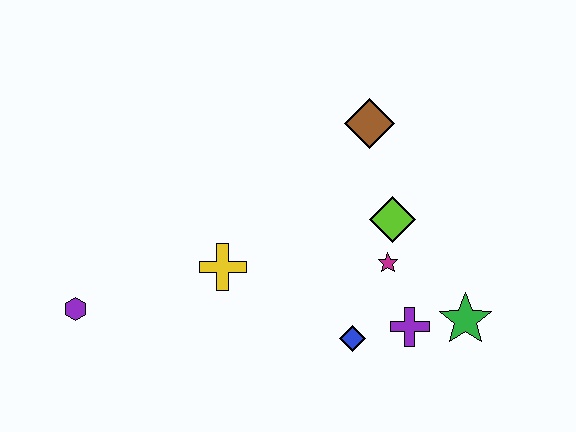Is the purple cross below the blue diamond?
No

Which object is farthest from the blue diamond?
The purple hexagon is farthest from the blue diamond.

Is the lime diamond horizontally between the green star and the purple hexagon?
Yes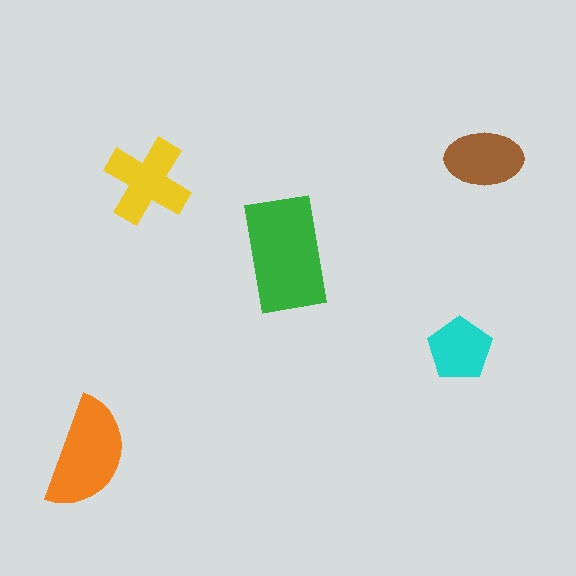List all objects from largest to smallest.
The green rectangle, the orange semicircle, the yellow cross, the brown ellipse, the cyan pentagon.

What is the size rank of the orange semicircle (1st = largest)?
2nd.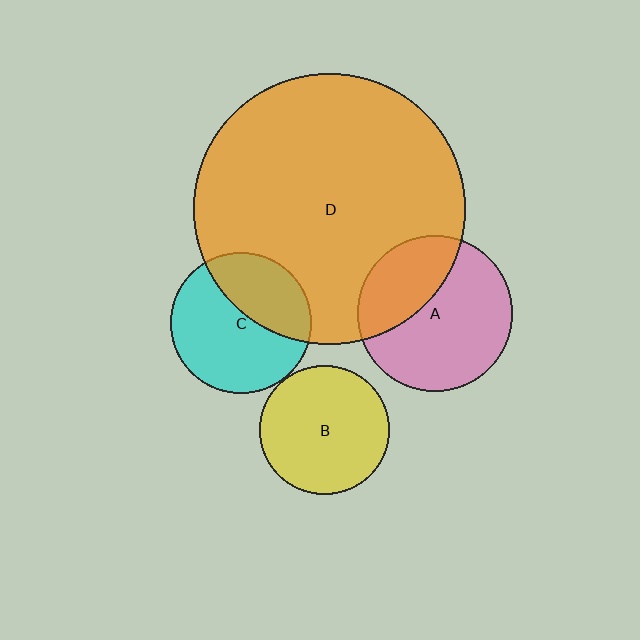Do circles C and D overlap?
Yes.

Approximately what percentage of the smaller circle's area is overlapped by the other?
Approximately 35%.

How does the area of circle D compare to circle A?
Approximately 3.0 times.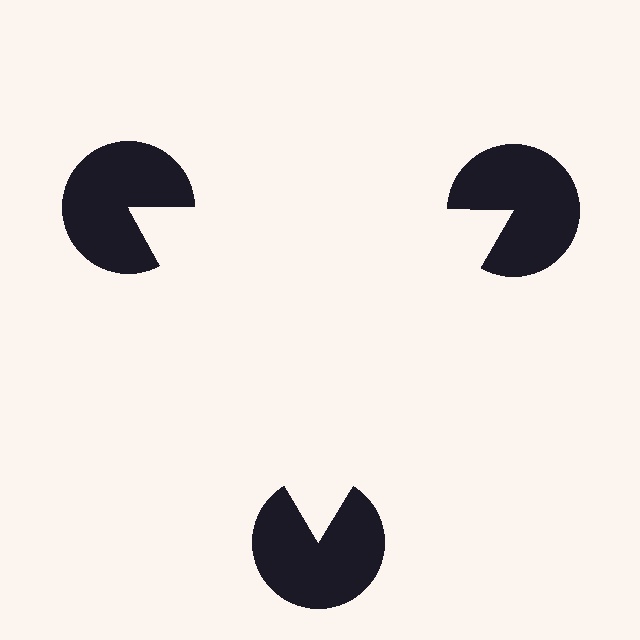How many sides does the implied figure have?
3 sides.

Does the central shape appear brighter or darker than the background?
It typically appears slightly brighter than the background, even though no actual brightness change is drawn.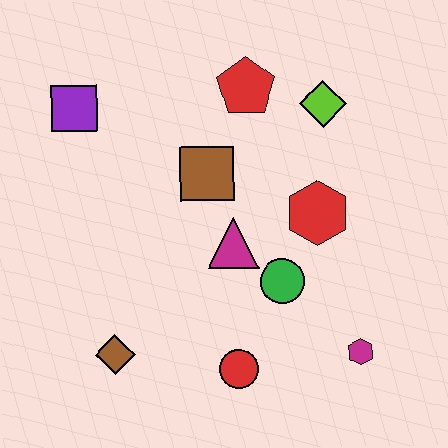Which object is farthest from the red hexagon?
The purple square is farthest from the red hexagon.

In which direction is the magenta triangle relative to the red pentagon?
The magenta triangle is below the red pentagon.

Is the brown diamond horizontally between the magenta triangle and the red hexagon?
No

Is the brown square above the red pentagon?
No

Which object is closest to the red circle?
The green circle is closest to the red circle.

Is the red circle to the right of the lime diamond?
No